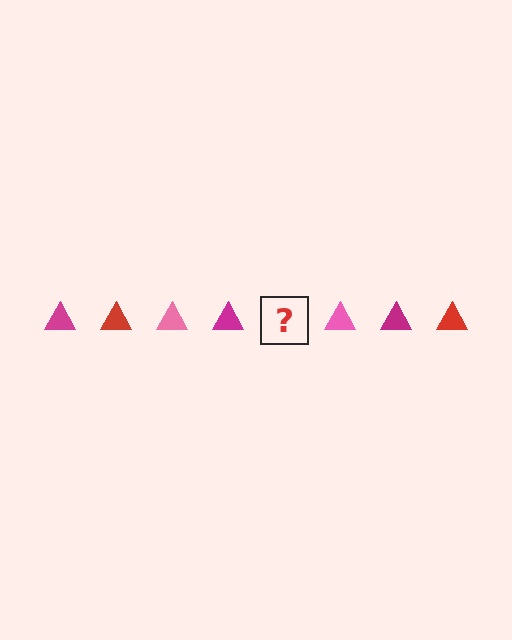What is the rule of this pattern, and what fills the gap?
The rule is that the pattern cycles through magenta, red, pink triangles. The gap should be filled with a red triangle.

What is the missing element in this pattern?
The missing element is a red triangle.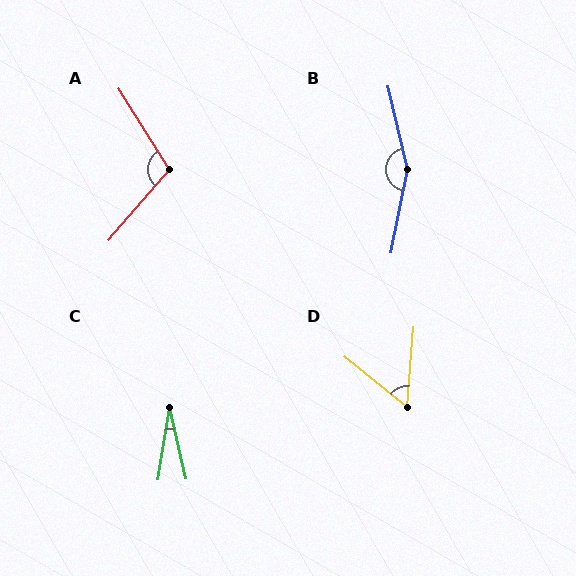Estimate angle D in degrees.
Approximately 56 degrees.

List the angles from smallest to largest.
C (22°), D (56°), A (107°), B (156°).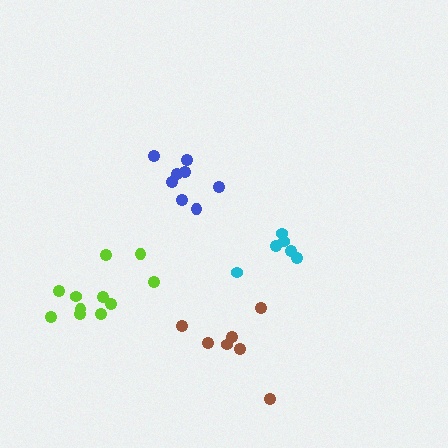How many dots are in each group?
Group 1: 6 dots, Group 2: 8 dots, Group 3: 11 dots, Group 4: 7 dots (32 total).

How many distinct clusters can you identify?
There are 4 distinct clusters.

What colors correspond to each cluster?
The clusters are colored: cyan, blue, lime, brown.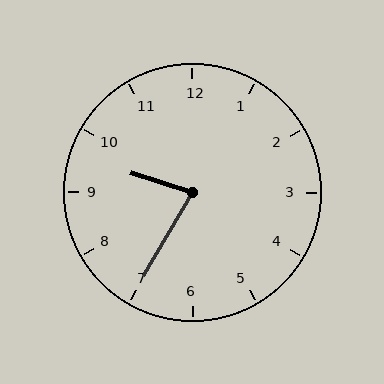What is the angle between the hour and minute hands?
Approximately 78 degrees.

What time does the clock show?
9:35.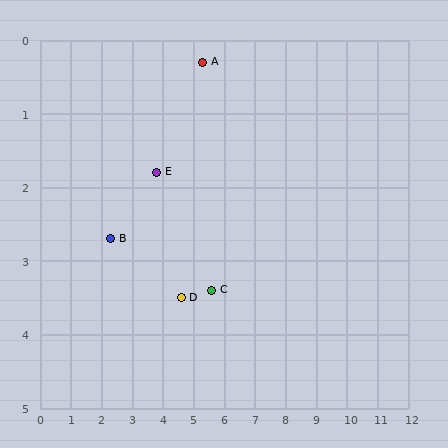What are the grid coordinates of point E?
Point E is at approximately (3.8, 1.8).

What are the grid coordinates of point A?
Point A is at approximately (5.3, 0.3).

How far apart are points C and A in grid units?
Points C and A are about 3.1 grid units apart.